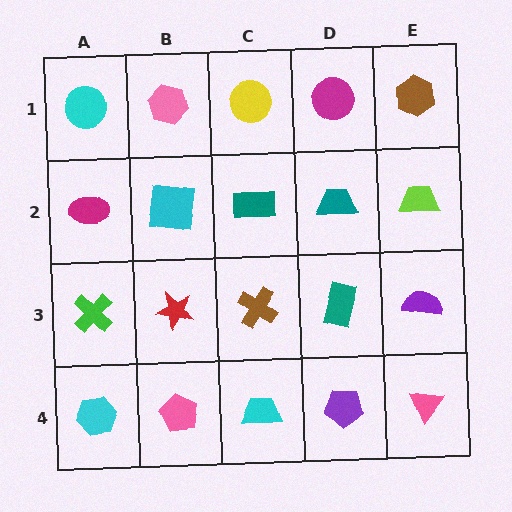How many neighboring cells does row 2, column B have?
4.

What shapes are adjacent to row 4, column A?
A green cross (row 3, column A), a pink pentagon (row 4, column B).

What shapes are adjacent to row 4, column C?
A brown cross (row 3, column C), a pink pentagon (row 4, column B), a purple pentagon (row 4, column D).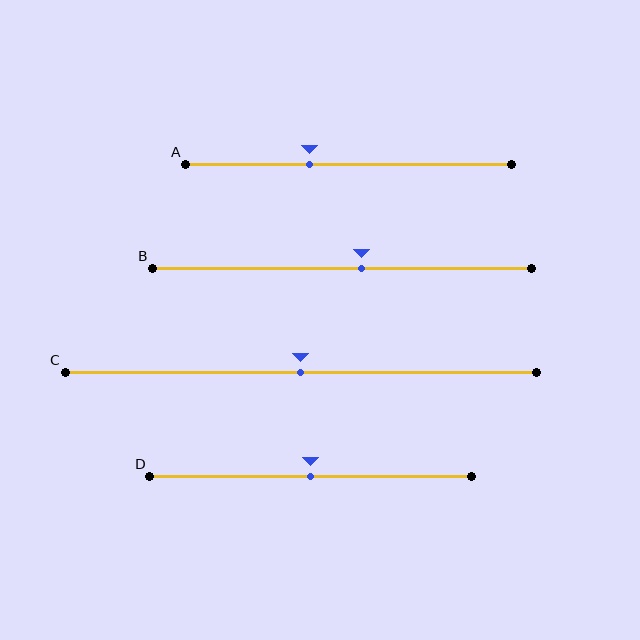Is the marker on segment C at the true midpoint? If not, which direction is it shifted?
Yes, the marker on segment C is at the true midpoint.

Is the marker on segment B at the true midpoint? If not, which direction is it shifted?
No, the marker on segment B is shifted to the right by about 5% of the segment length.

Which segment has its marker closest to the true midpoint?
Segment C has its marker closest to the true midpoint.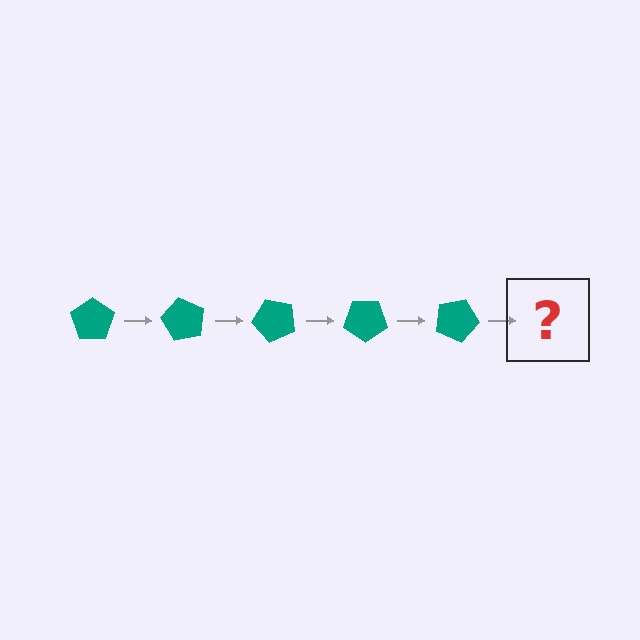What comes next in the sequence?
The next element should be a teal pentagon rotated 300 degrees.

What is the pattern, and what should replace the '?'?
The pattern is that the pentagon rotates 60 degrees each step. The '?' should be a teal pentagon rotated 300 degrees.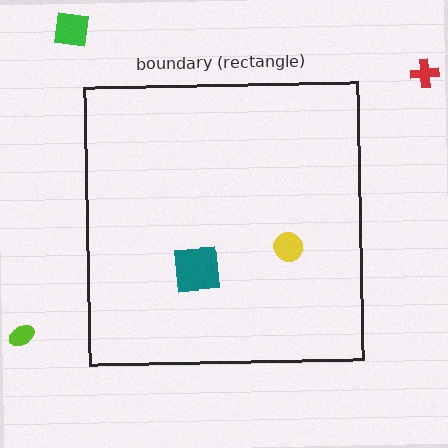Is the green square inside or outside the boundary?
Outside.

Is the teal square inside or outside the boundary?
Inside.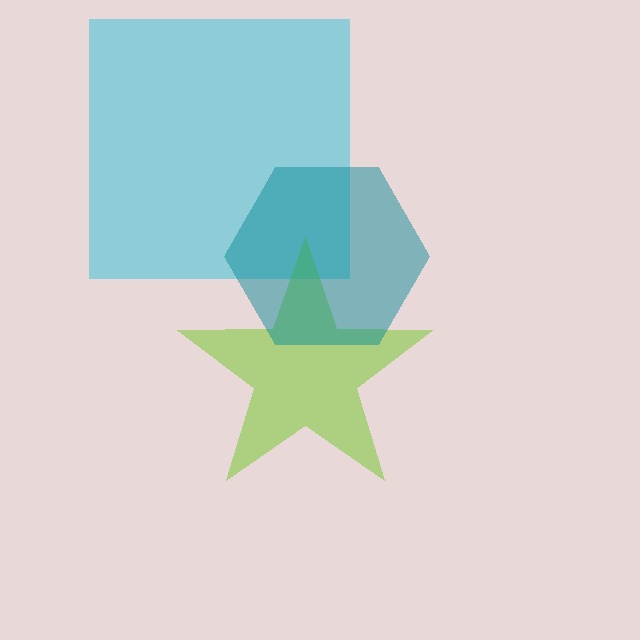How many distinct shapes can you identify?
There are 3 distinct shapes: a cyan square, a lime star, a teal hexagon.